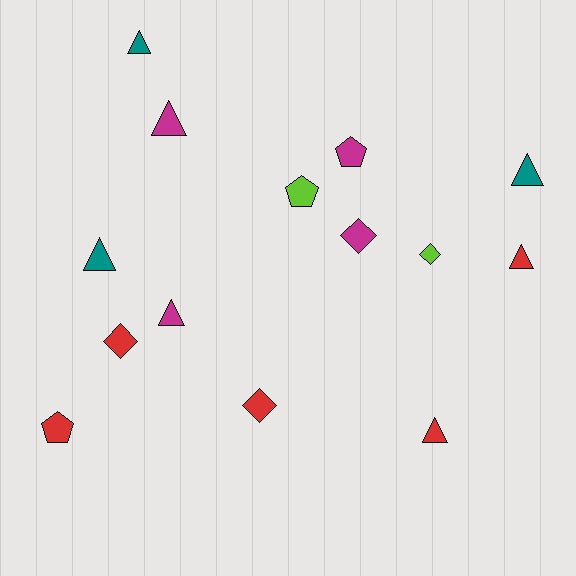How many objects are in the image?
There are 14 objects.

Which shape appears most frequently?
Triangle, with 7 objects.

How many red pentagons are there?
There is 1 red pentagon.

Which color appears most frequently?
Red, with 5 objects.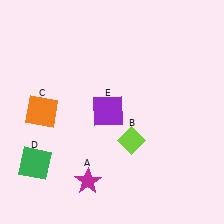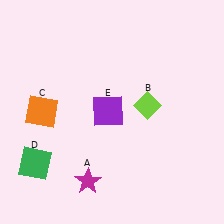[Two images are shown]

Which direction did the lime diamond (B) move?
The lime diamond (B) moved up.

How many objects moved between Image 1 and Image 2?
1 object moved between the two images.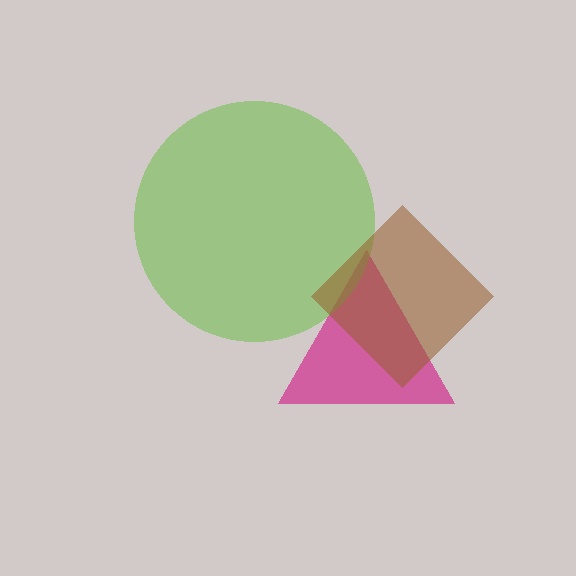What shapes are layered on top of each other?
The layered shapes are: a magenta triangle, a lime circle, a brown diamond.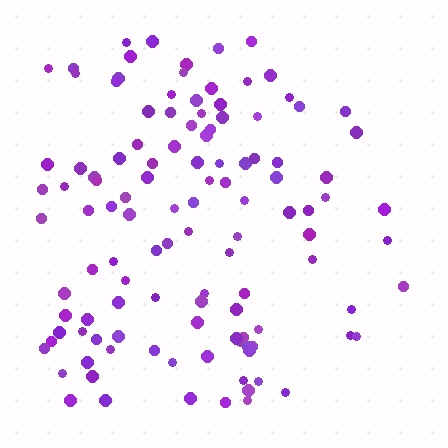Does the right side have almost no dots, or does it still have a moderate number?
Still a moderate number, just noticeably fewer than the left.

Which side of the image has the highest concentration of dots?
The left.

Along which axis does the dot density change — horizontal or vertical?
Horizontal.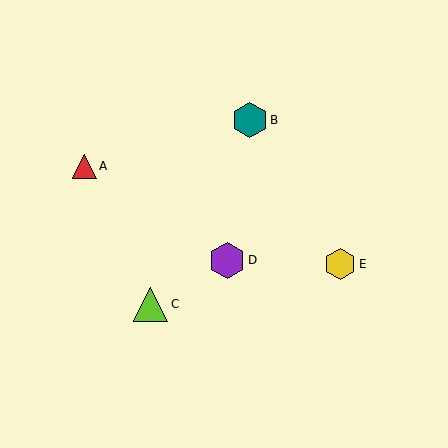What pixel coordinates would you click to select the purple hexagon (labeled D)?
Click at (227, 260) to select the purple hexagon D.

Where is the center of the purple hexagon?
The center of the purple hexagon is at (227, 260).